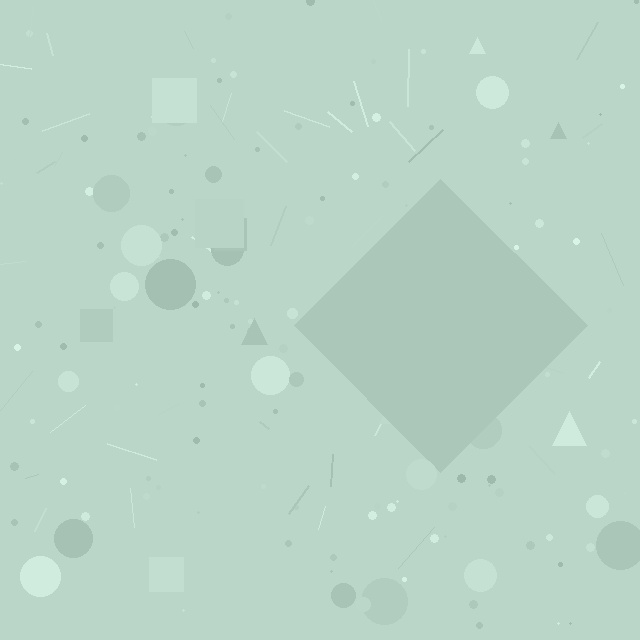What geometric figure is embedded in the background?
A diamond is embedded in the background.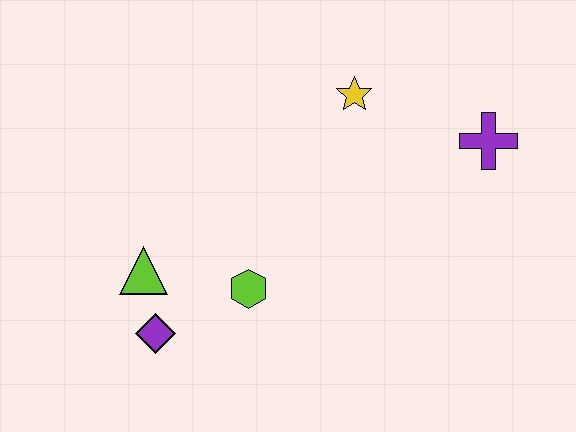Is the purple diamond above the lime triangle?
No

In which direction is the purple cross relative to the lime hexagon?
The purple cross is to the right of the lime hexagon.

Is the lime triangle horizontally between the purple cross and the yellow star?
No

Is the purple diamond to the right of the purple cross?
No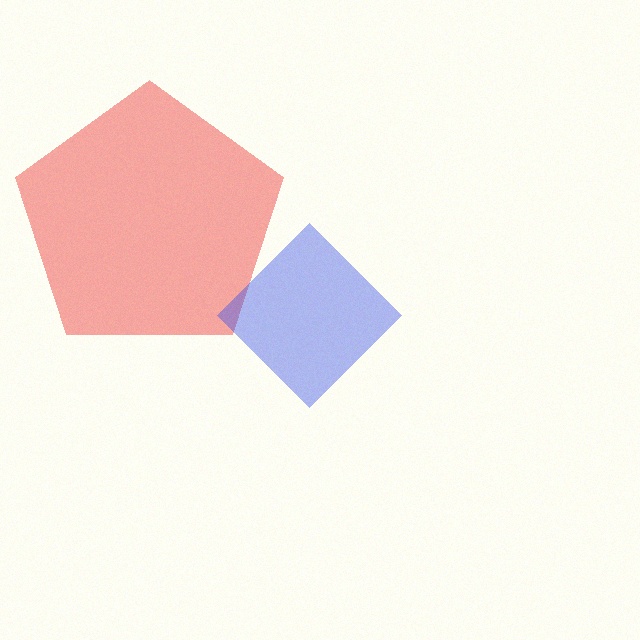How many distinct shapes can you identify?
There are 2 distinct shapes: a red pentagon, a blue diamond.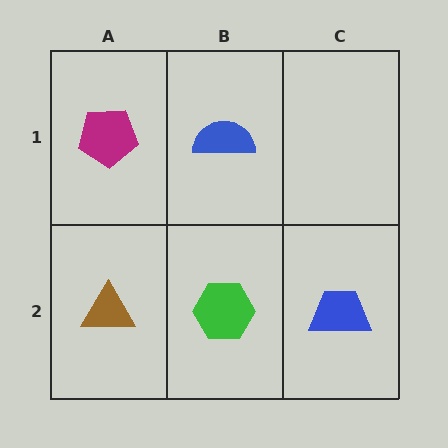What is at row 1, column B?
A blue semicircle.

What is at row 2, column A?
A brown triangle.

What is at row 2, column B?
A green hexagon.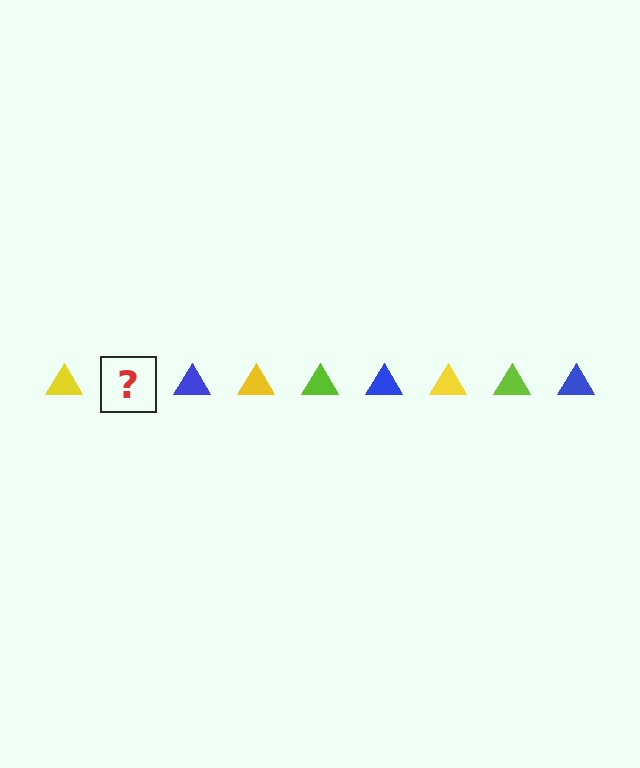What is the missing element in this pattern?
The missing element is a lime triangle.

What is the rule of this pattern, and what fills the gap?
The rule is that the pattern cycles through yellow, lime, blue triangles. The gap should be filled with a lime triangle.